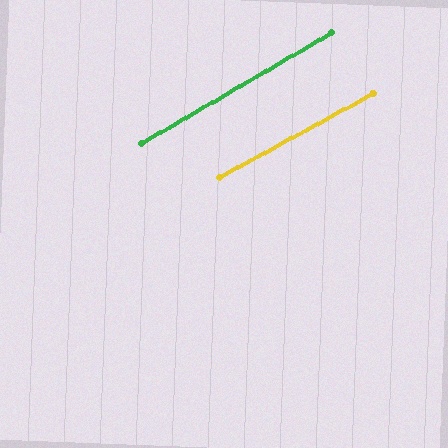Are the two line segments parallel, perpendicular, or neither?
Parallel — their directions differ by only 1.4°.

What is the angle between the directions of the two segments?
Approximately 1 degree.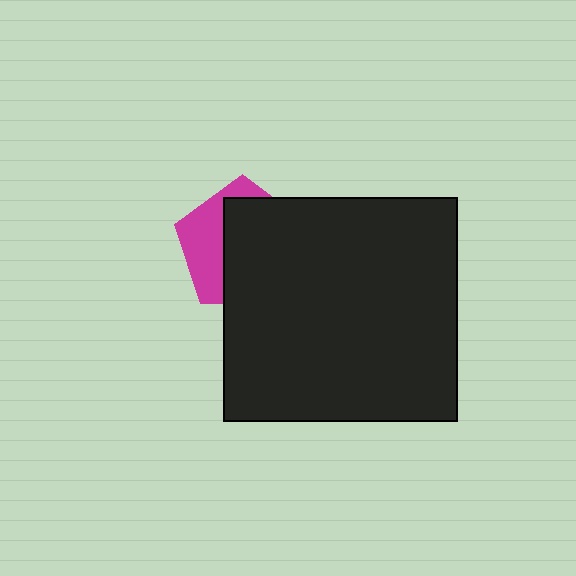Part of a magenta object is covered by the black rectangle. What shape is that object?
It is a pentagon.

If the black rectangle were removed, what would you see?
You would see the complete magenta pentagon.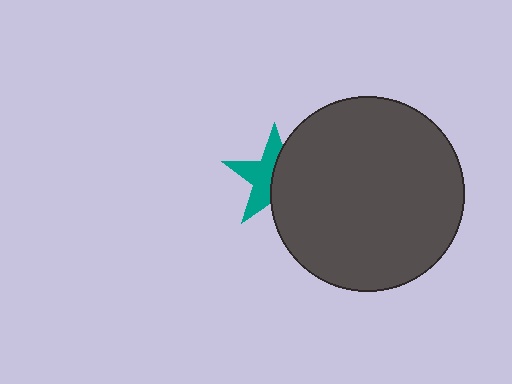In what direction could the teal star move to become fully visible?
The teal star could move left. That would shift it out from behind the dark gray circle entirely.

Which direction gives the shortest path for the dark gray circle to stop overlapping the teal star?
Moving right gives the shortest separation.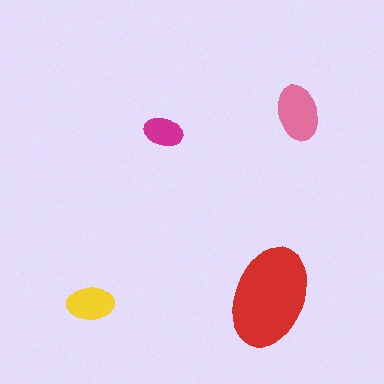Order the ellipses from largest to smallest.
the red one, the pink one, the yellow one, the magenta one.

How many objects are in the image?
There are 4 objects in the image.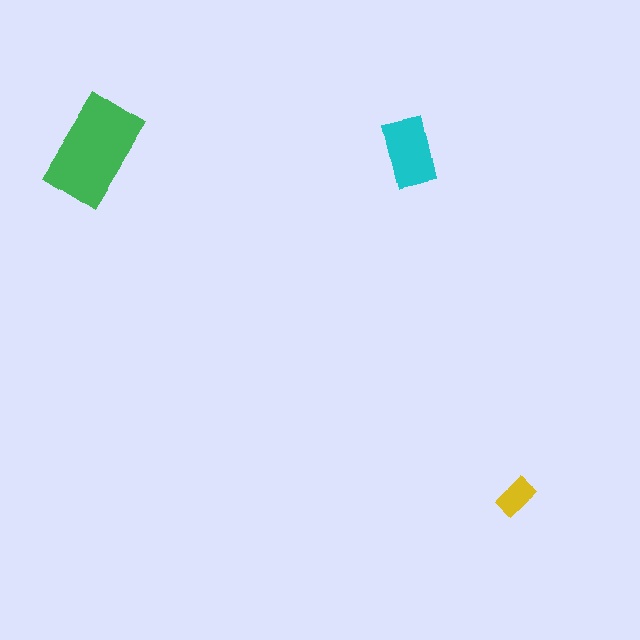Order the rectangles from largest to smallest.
the green one, the cyan one, the yellow one.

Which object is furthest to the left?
The green rectangle is leftmost.